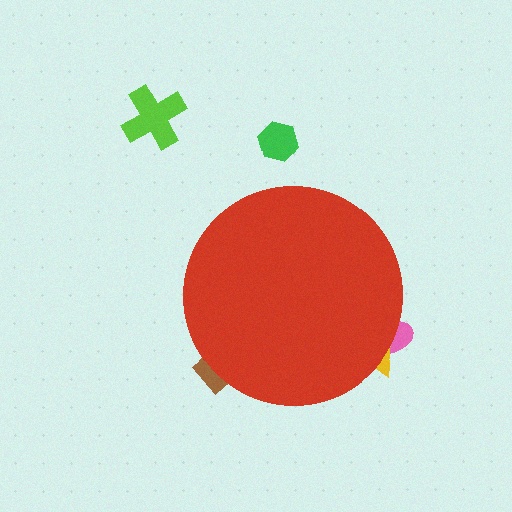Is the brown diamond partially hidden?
Yes, the brown diamond is partially hidden behind the red circle.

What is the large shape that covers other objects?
A red circle.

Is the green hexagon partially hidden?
No, the green hexagon is fully visible.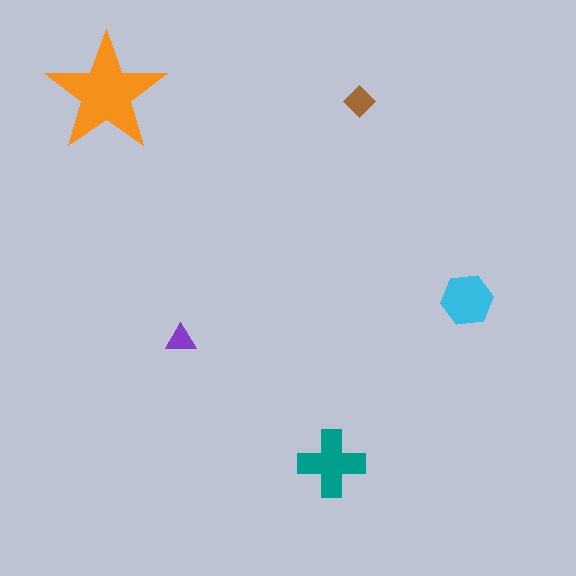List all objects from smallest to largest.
The purple triangle, the brown diamond, the cyan hexagon, the teal cross, the orange star.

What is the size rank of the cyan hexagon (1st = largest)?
3rd.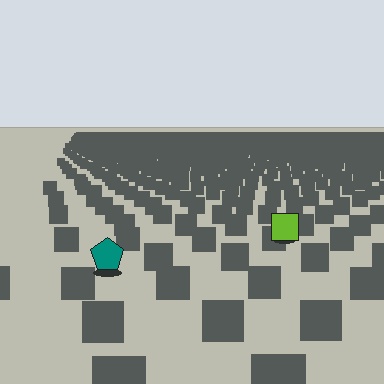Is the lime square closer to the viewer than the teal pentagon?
No. The teal pentagon is closer — you can tell from the texture gradient: the ground texture is coarser near it.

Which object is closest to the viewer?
The teal pentagon is closest. The texture marks near it are larger and more spread out.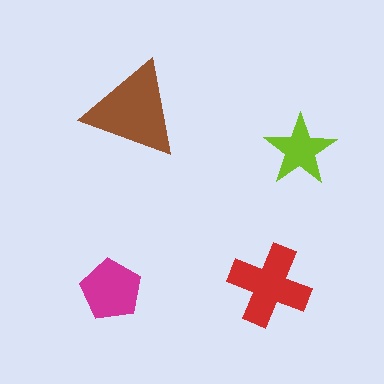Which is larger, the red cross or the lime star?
The red cross.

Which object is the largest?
The brown triangle.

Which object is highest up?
The brown triangle is topmost.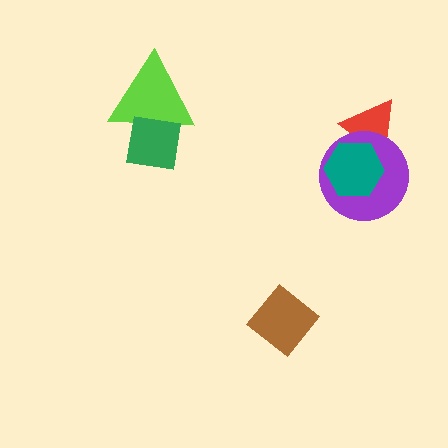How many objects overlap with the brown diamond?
0 objects overlap with the brown diamond.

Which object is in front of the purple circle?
The teal hexagon is in front of the purple circle.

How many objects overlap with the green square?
1 object overlaps with the green square.